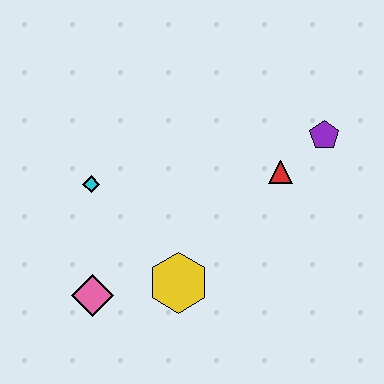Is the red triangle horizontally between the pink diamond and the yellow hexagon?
No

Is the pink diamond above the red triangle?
No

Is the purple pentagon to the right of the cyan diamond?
Yes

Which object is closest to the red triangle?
The purple pentagon is closest to the red triangle.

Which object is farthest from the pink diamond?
The purple pentagon is farthest from the pink diamond.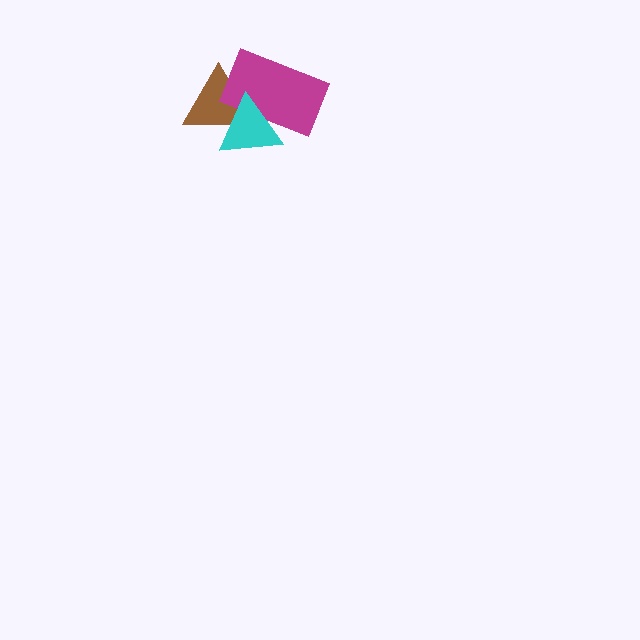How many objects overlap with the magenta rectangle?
2 objects overlap with the magenta rectangle.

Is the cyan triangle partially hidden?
No, no other shape covers it.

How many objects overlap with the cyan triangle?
2 objects overlap with the cyan triangle.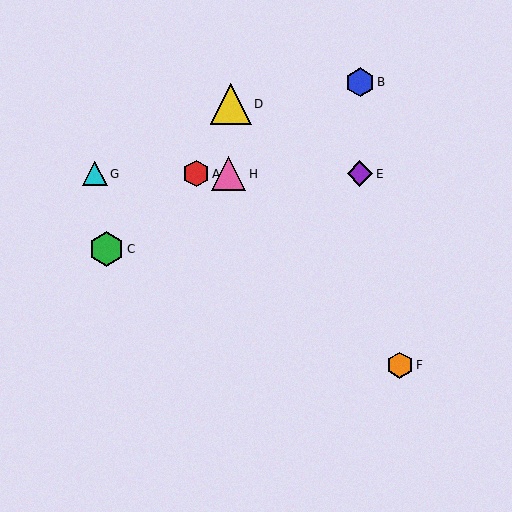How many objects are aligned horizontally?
4 objects (A, E, G, H) are aligned horizontally.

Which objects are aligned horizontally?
Objects A, E, G, H are aligned horizontally.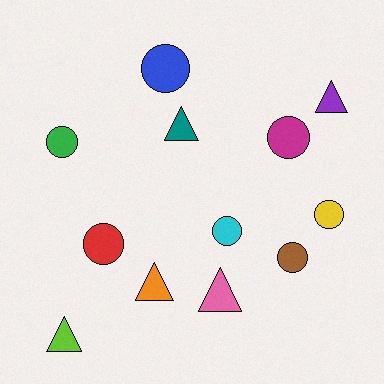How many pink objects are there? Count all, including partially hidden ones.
There is 1 pink object.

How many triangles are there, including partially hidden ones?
There are 5 triangles.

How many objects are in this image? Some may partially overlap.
There are 12 objects.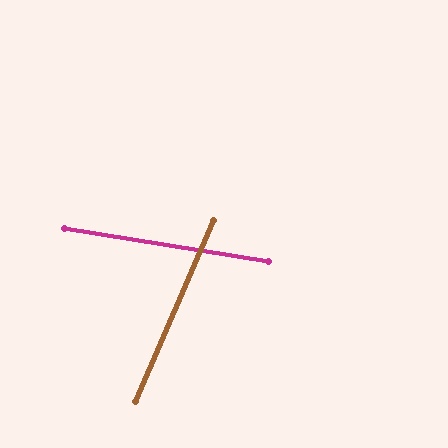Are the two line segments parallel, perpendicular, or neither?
Neither parallel nor perpendicular — they differ by about 76°.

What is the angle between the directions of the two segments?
Approximately 76 degrees.